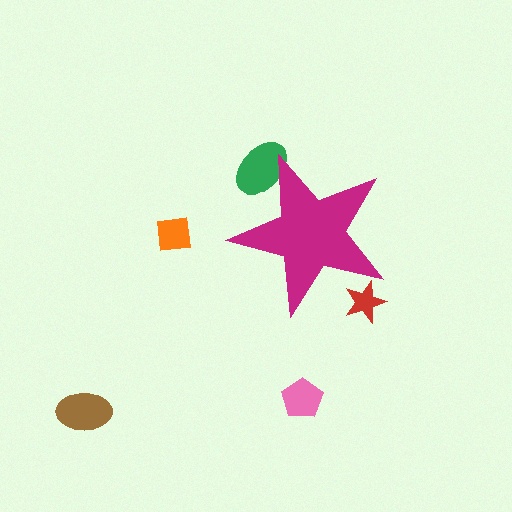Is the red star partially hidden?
Yes, the red star is partially hidden behind the magenta star.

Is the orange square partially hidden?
No, the orange square is fully visible.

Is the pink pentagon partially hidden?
No, the pink pentagon is fully visible.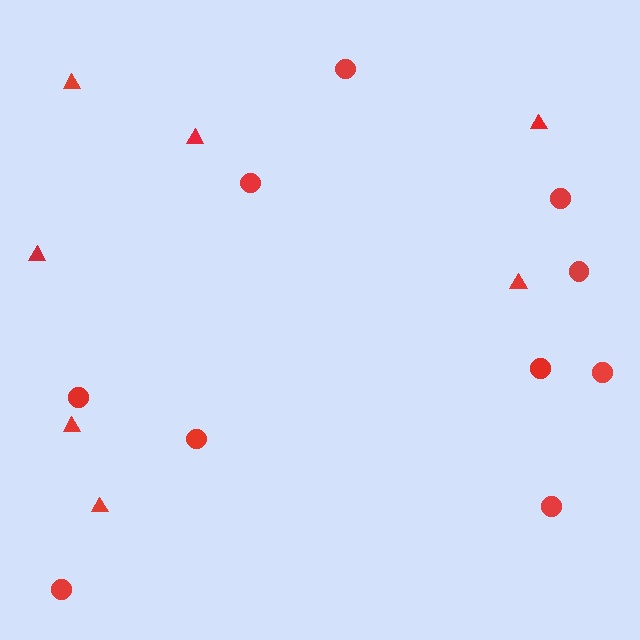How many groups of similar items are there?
There are 2 groups: one group of circles (10) and one group of triangles (7).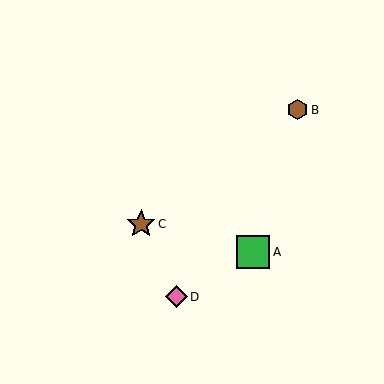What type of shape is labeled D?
Shape D is a pink diamond.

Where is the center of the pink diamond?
The center of the pink diamond is at (176, 297).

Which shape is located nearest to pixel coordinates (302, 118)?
The brown hexagon (labeled B) at (297, 110) is nearest to that location.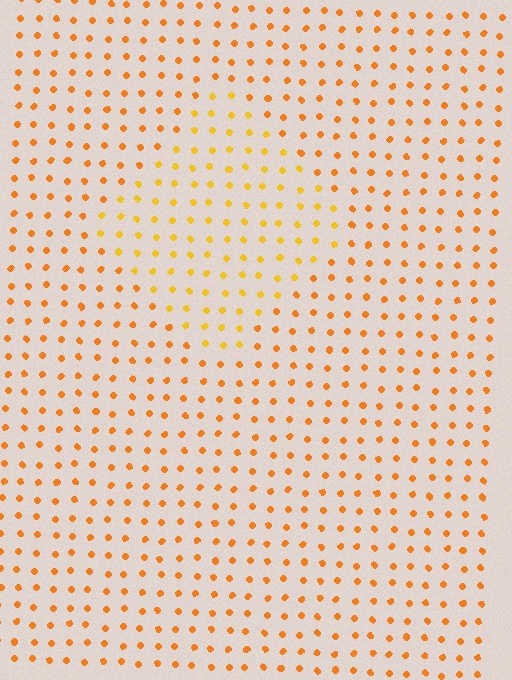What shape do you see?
I see a diamond.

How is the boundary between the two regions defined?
The boundary is defined purely by a slight shift in hue (about 20 degrees). Spacing, size, and orientation are identical on both sides.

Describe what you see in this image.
The image is filled with small orange elements in a uniform arrangement. A diamond-shaped region is visible where the elements are tinted to a slightly different hue, forming a subtle color boundary.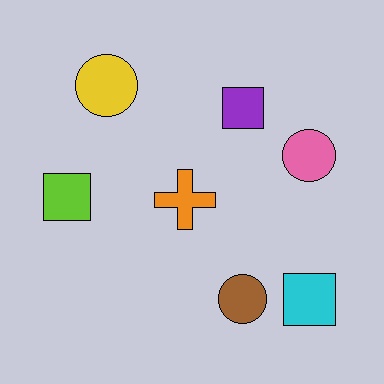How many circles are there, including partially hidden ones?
There are 3 circles.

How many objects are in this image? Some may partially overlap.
There are 7 objects.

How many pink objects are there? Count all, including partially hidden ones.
There is 1 pink object.